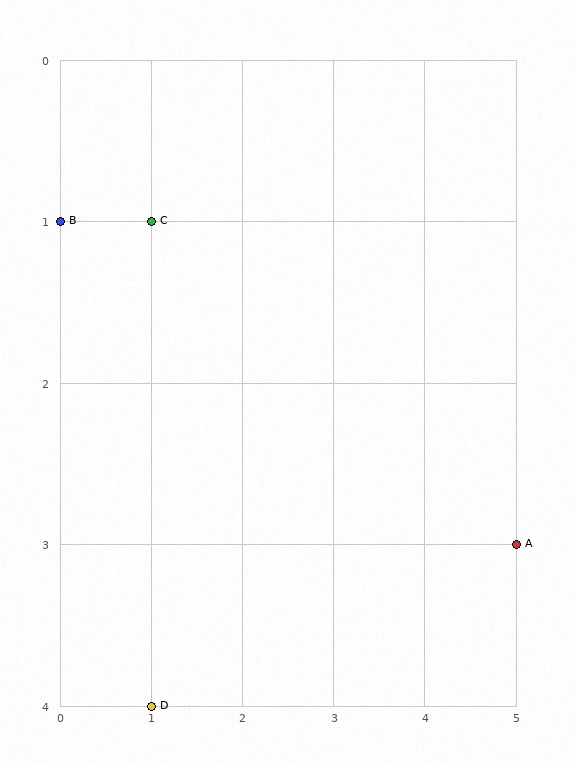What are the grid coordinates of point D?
Point D is at grid coordinates (1, 4).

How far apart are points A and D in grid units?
Points A and D are 4 columns and 1 row apart (about 4.1 grid units diagonally).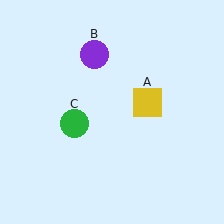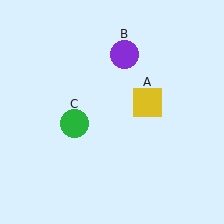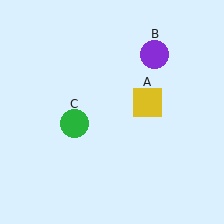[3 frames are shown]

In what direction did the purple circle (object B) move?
The purple circle (object B) moved right.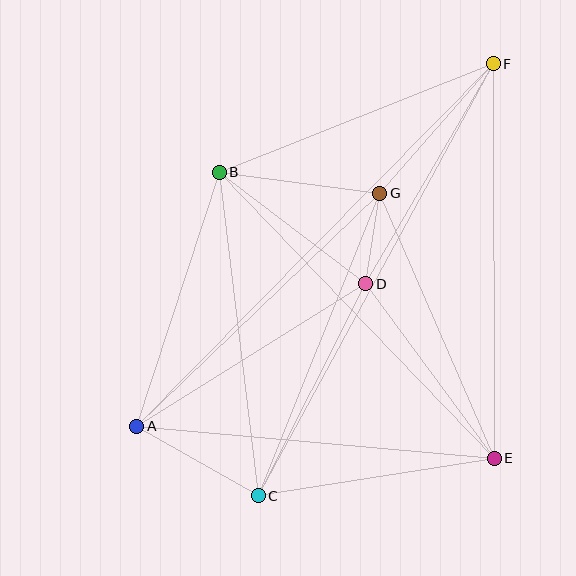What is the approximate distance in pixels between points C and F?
The distance between C and F is approximately 492 pixels.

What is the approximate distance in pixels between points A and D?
The distance between A and D is approximately 270 pixels.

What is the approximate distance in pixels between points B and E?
The distance between B and E is approximately 397 pixels.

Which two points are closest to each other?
Points D and G are closest to each other.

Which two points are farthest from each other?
Points A and F are farthest from each other.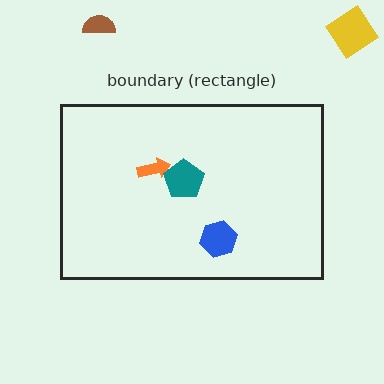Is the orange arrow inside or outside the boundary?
Inside.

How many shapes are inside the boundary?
3 inside, 2 outside.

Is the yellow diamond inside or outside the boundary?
Outside.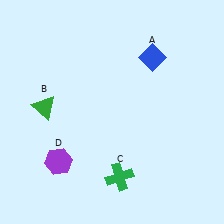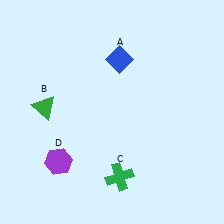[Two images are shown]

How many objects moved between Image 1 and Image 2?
1 object moved between the two images.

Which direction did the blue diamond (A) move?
The blue diamond (A) moved left.